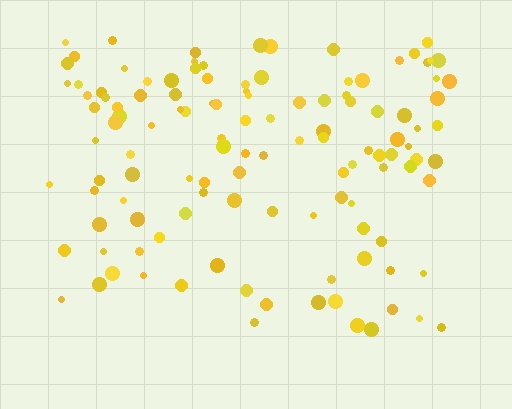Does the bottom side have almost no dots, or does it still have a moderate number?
Still a moderate number, just noticeably fewer than the top.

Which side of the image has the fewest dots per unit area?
The bottom.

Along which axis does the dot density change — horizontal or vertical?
Vertical.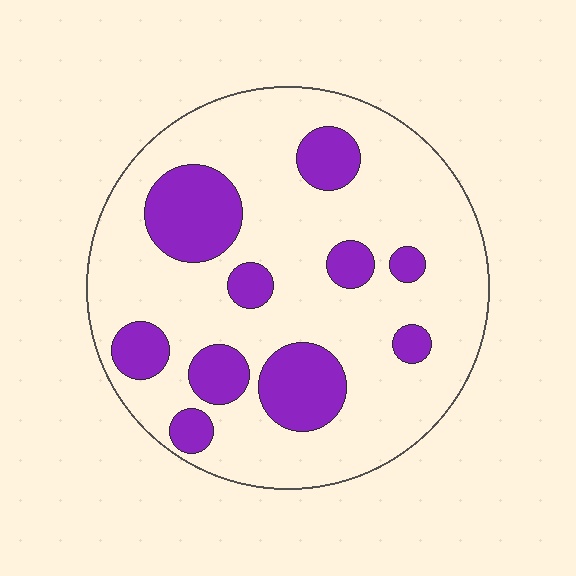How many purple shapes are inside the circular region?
10.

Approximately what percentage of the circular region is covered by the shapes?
Approximately 25%.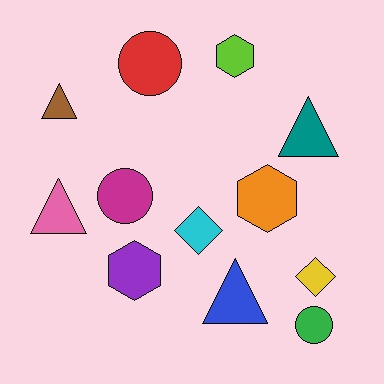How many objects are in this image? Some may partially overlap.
There are 12 objects.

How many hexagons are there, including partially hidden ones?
There are 3 hexagons.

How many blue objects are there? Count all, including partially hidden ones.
There is 1 blue object.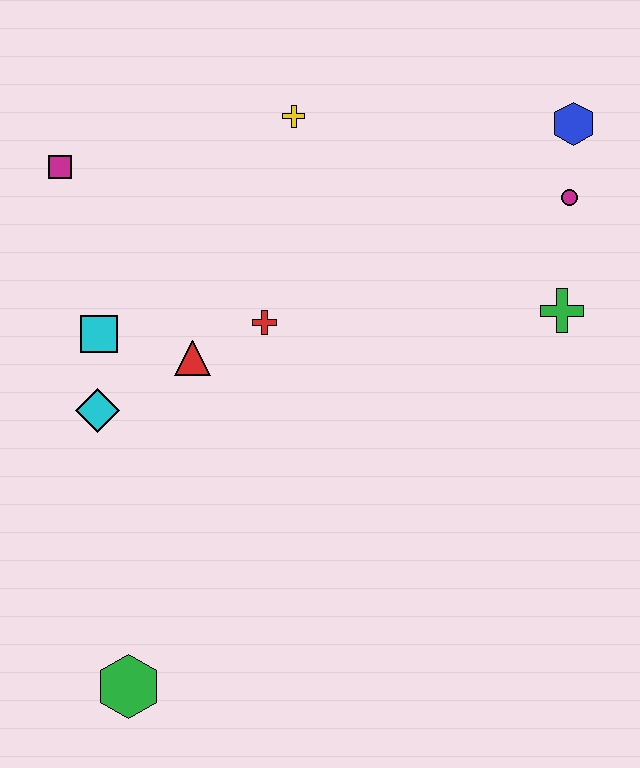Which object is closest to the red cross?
The red triangle is closest to the red cross.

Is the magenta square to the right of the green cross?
No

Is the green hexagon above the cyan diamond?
No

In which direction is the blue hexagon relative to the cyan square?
The blue hexagon is to the right of the cyan square.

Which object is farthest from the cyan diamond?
The blue hexagon is farthest from the cyan diamond.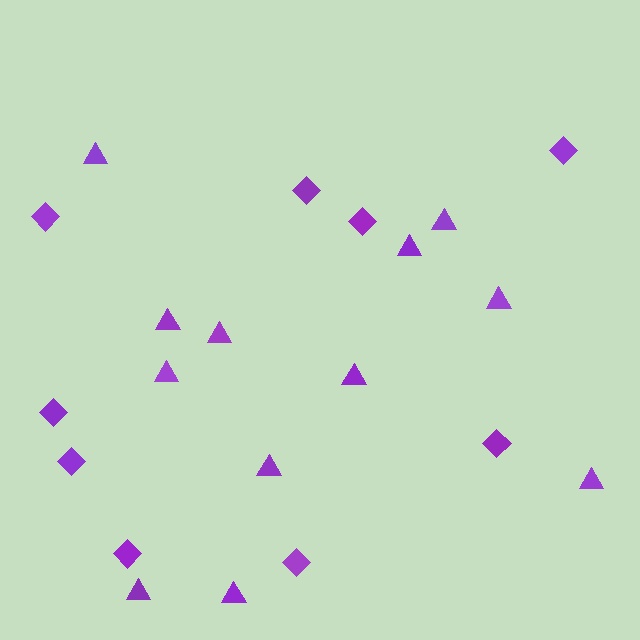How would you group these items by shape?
There are 2 groups: one group of diamonds (9) and one group of triangles (12).